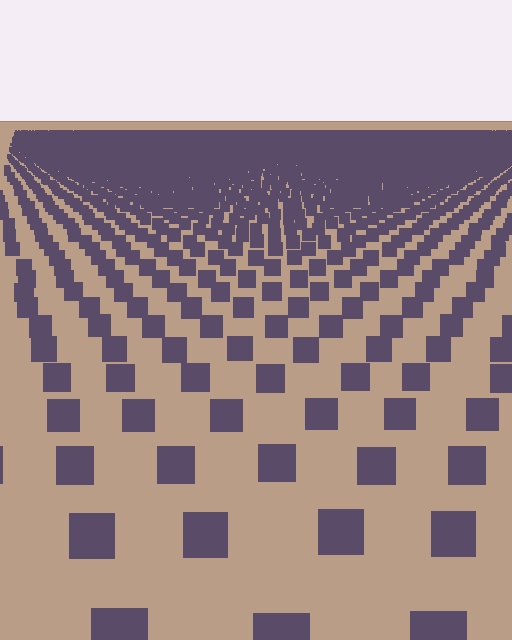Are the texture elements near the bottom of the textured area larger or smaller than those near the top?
Larger. Near the bottom, elements are closer to the viewer and appear at a bigger on-screen size.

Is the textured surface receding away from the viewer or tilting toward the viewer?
The surface is receding away from the viewer. Texture elements get smaller and denser toward the top.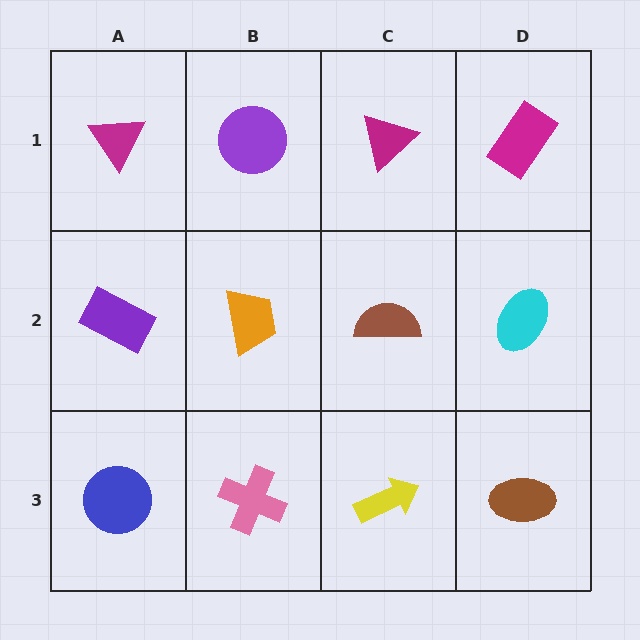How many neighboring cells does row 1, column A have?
2.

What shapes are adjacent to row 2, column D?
A magenta rectangle (row 1, column D), a brown ellipse (row 3, column D), a brown semicircle (row 2, column C).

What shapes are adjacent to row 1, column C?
A brown semicircle (row 2, column C), a purple circle (row 1, column B), a magenta rectangle (row 1, column D).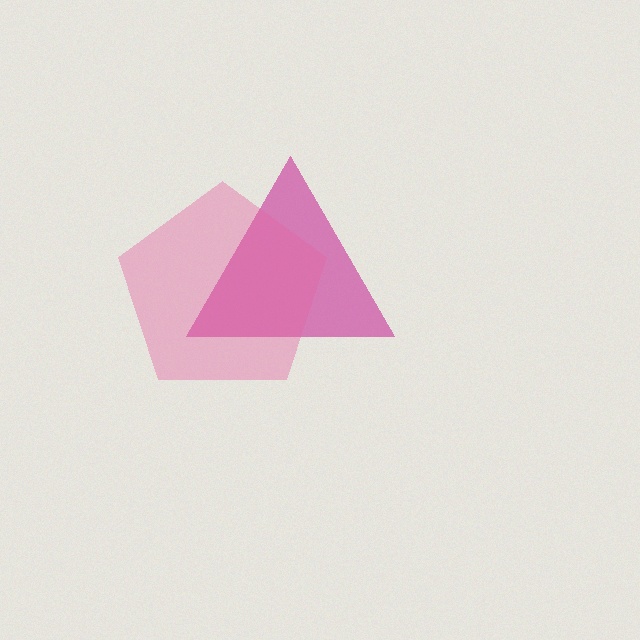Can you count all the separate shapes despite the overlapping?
Yes, there are 2 separate shapes.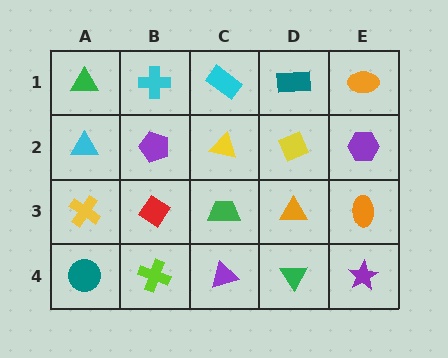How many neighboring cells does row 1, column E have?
2.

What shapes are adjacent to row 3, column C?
A yellow triangle (row 2, column C), a purple triangle (row 4, column C), a red diamond (row 3, column B), an orange triangle (row 3, column D).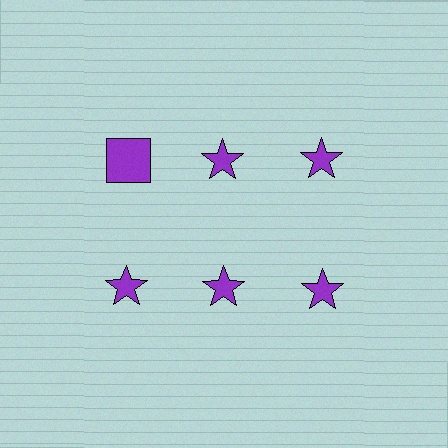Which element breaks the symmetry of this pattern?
The purple square in the top row, leftmost column breaks the symmetry. All other shapes are purple stars.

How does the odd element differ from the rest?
It has a different shape: square instead of star.